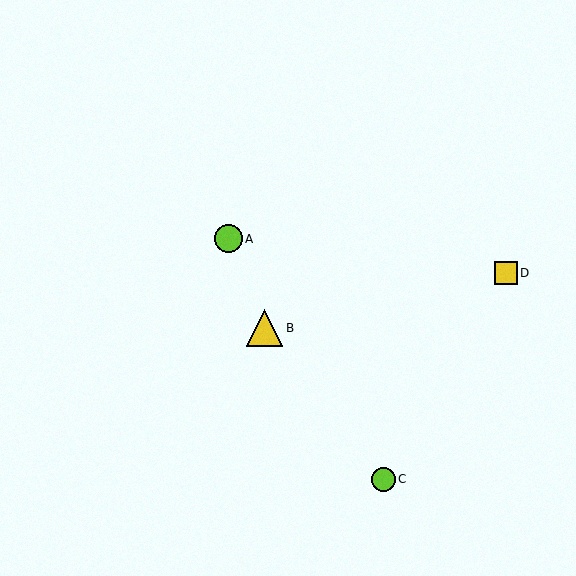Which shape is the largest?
The yellow triangle (labeled B) is the largest.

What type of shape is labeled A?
Shape A is a lime circle.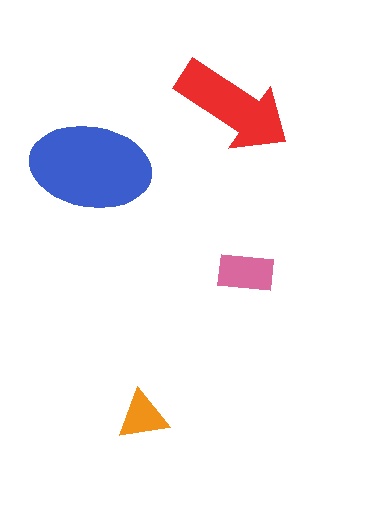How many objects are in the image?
There are 4 objects in the image.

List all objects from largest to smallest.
The blue ellipse, the red arrow, the pink rectangle, the orange triangle.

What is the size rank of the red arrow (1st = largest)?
2nd.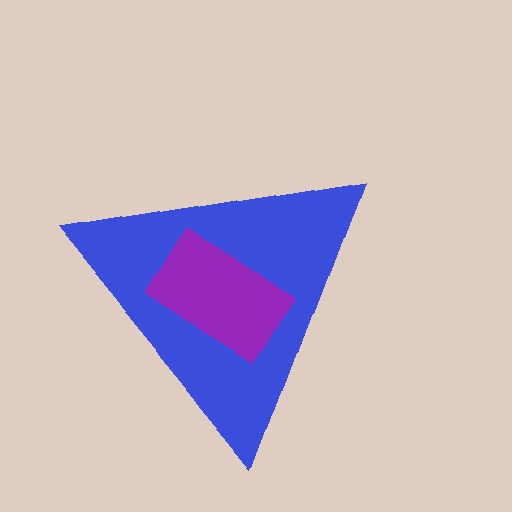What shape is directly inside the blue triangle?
The purple rectangle.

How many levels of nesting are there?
2.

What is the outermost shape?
The blue triangle.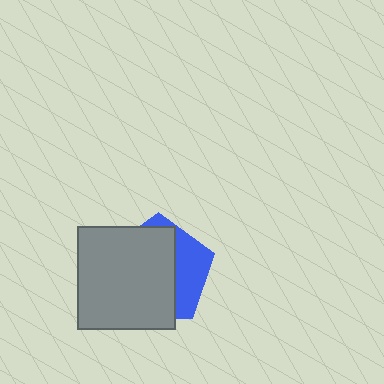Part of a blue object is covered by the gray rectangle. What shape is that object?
It is a pentagon.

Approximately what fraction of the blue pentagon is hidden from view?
Roughly 68% of the blue pentagon is hidden behind the gray rectangle.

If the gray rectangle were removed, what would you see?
You would see the complete blue pentagon.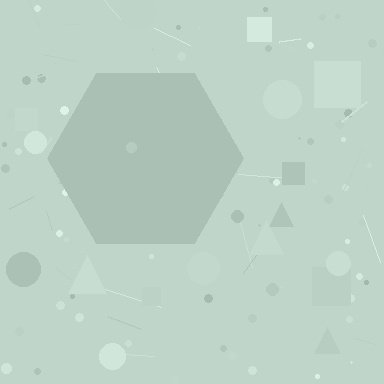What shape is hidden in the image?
A hexagon is hidden in the image.